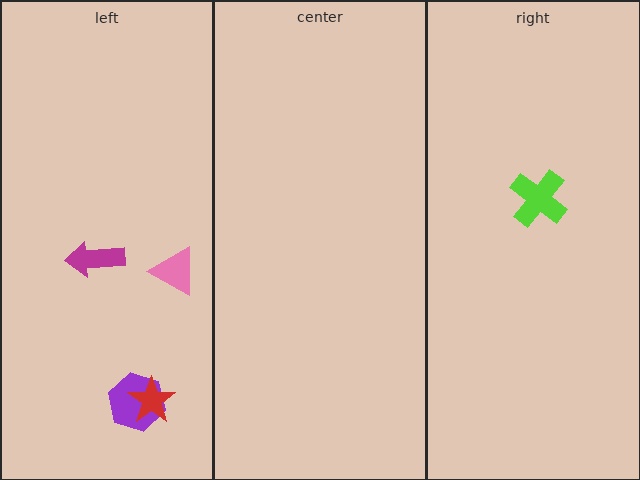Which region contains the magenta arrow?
The left region.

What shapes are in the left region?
The pink triangle, the purple hexagon, the red star, the magenta arrow.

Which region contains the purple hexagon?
The left region.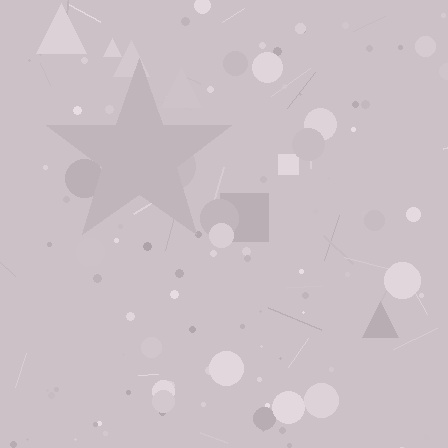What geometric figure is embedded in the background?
A star is embedded in the background.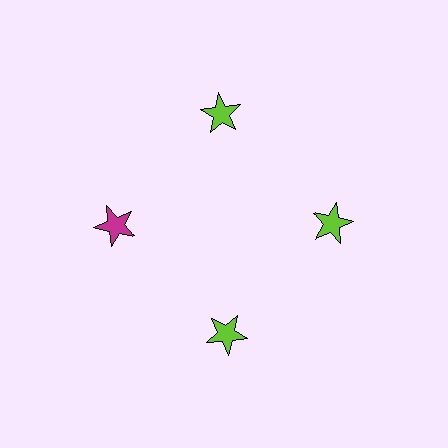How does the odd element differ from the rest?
It has a different color: magenta instead of lime.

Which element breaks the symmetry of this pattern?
The magenta star at roughly the 9 o'clock position breaks the symmetry. All other shapes are lime stars.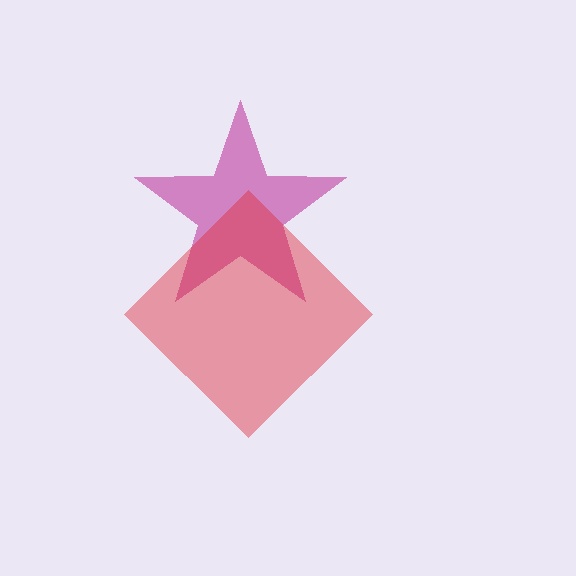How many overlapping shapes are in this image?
There are 2 overlapping shapes in the image.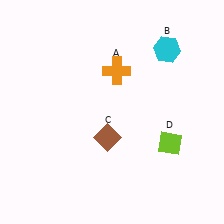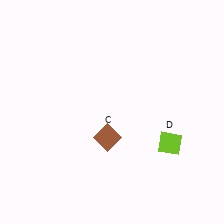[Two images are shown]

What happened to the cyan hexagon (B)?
The cyan hexagon (B) was removed in Image 2. It was in the top-right area of Image 1.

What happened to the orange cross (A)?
The orange cross (A) was removed in Image 2. It was in the top-right area of Image 1.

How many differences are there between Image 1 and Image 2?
There are 2 differences between the two images.